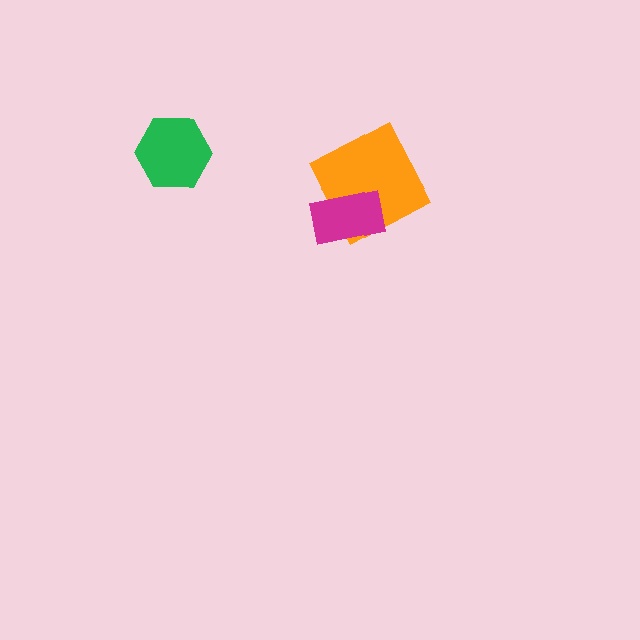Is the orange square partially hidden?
Yes, it is partially covered by another shape.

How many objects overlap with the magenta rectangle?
1 object overlaps with the magenta rectangle.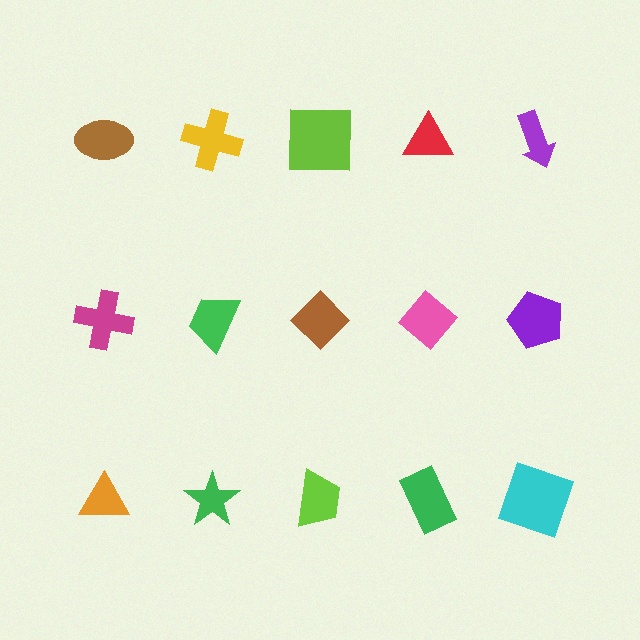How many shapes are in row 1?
5 shapes.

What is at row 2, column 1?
A magenta cross.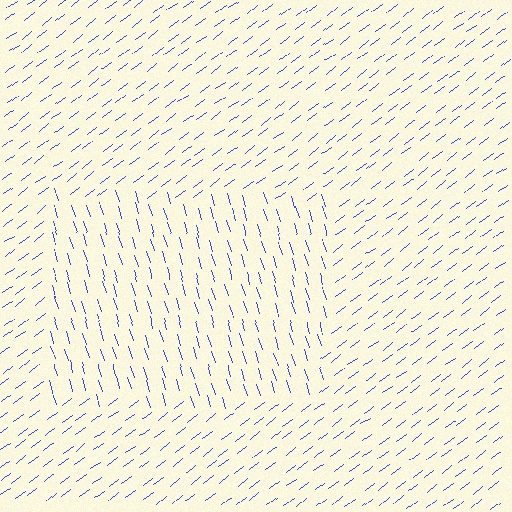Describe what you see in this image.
The image is filled with small blue line segments. A rectangle region in the image has lines oriented differently from the surrounding lines, creating a visible texture boundary.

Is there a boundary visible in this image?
Yes, there is a texture boundary formed by a change in line orientation.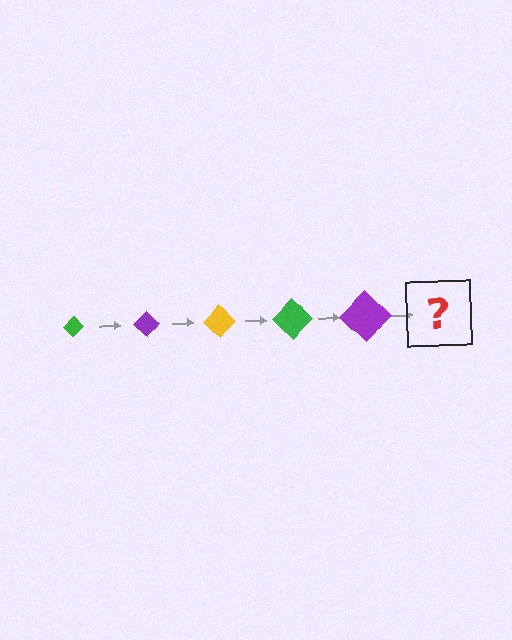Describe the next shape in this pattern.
It should be a yellow diamond, larger than the previous one.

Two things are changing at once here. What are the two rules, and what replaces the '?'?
The two rules are that the diamond grows larger each step and the color cycles through green, purple, and yellow. The '?' should be a yellow diamond, larger than the previous one.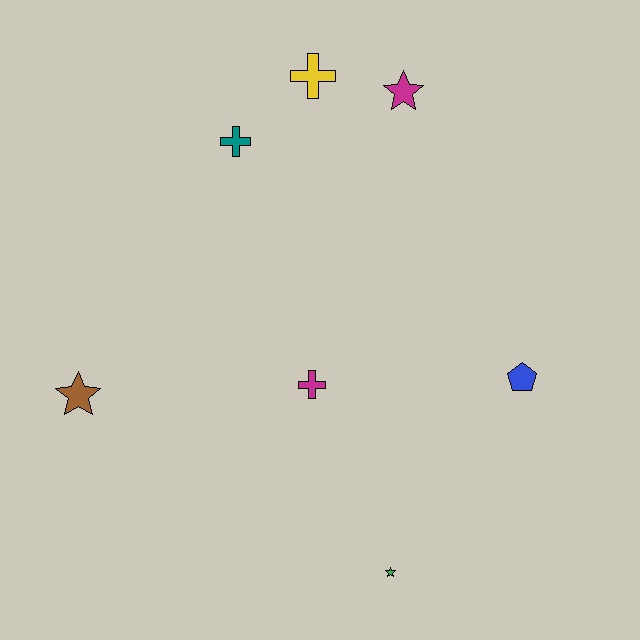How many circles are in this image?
There are no circles.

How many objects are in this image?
There are 7 objects.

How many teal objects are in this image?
There is 1 teal object.